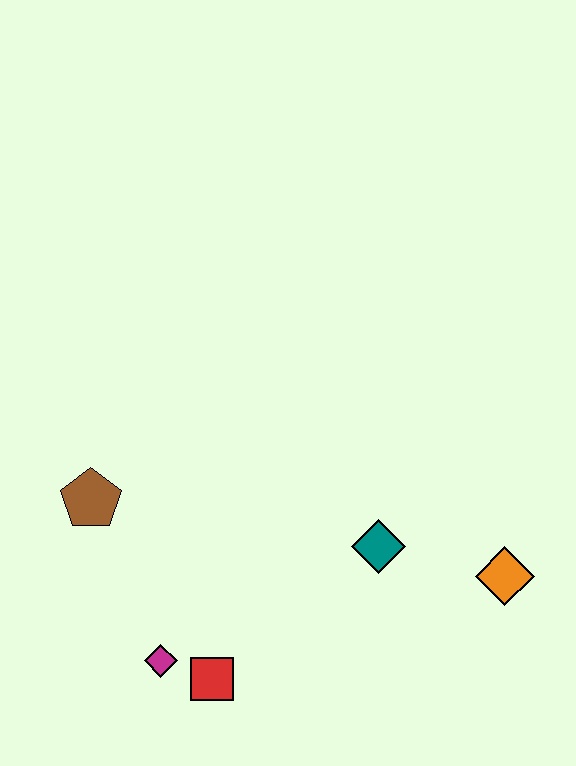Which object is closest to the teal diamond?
The orange diamond is closest to the teal diamond.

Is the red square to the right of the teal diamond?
No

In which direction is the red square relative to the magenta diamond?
The red square is to the right of the magenta diamond.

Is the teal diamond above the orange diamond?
Yes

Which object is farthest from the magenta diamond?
The orange diamond is farthest from the magenta diamond.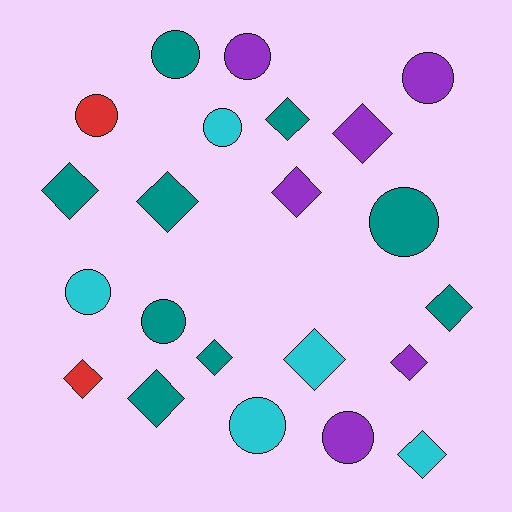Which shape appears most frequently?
Diamond, with 12 objects.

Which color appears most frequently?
Teal, with 9 objects.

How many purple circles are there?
There are 3 purple circles.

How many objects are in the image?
There are 22 objects.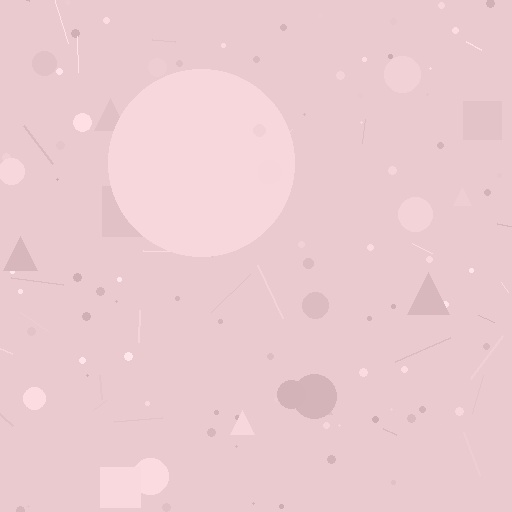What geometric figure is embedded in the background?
A circle is embedded in the background.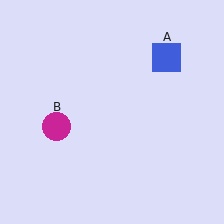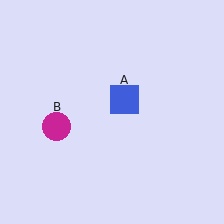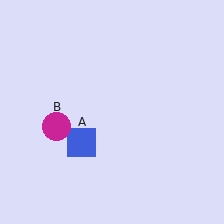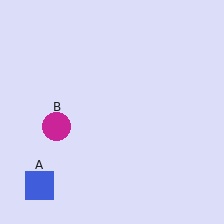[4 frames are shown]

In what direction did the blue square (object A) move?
The blue square (object A) moved down and to the left.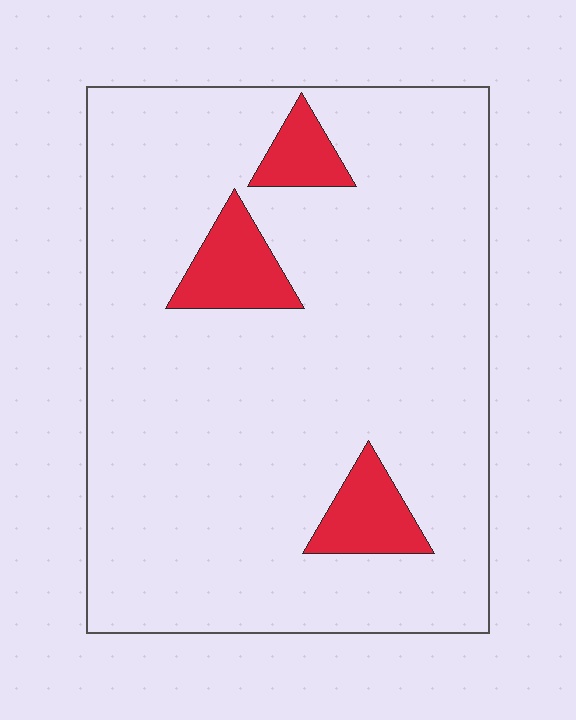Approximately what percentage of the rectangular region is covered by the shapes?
Approximately 10%.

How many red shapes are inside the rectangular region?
3.